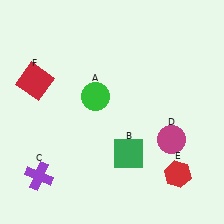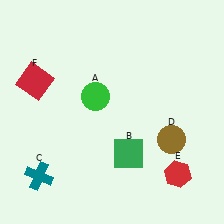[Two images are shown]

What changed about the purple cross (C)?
In Image 1, C is purple. In Image 2, it changed to teal.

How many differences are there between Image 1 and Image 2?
There are 2 differences between the two images.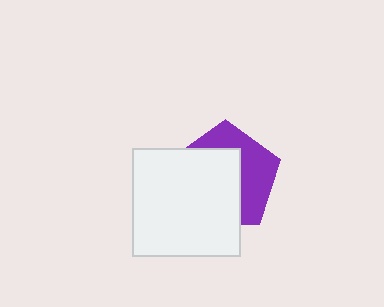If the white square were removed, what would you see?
You would see the complete purple pentagon.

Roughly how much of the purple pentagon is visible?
A small part of it is visible (roughly 41%).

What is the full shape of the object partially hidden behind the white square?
The partially hidden object is a purple pentagon.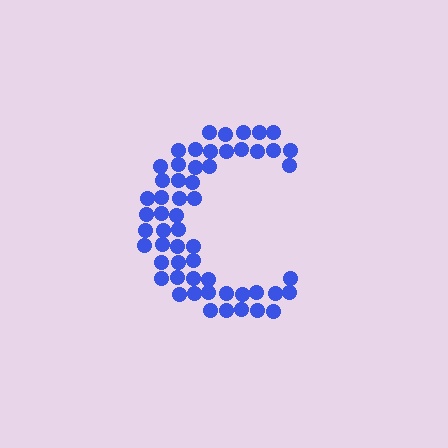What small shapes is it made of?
It is made of small circles.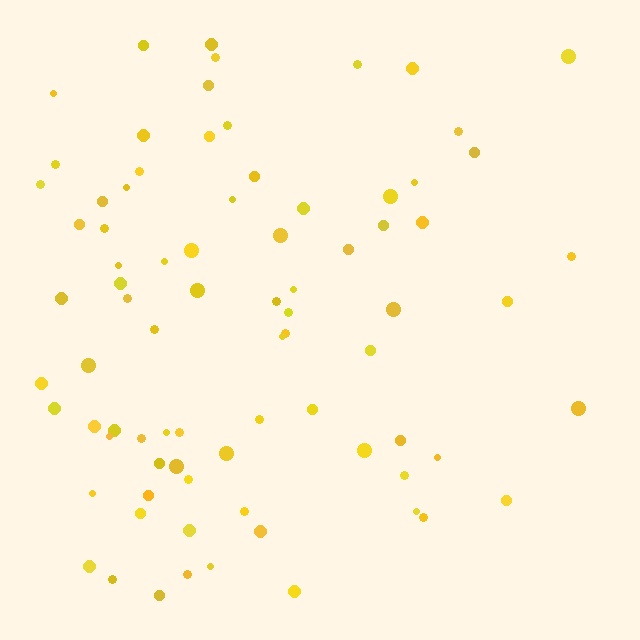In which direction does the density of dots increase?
From right to left, with the left side densest.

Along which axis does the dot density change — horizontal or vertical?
Horizontal.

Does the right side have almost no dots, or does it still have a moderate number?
Still a moderate number, just noticeably fewer than the left.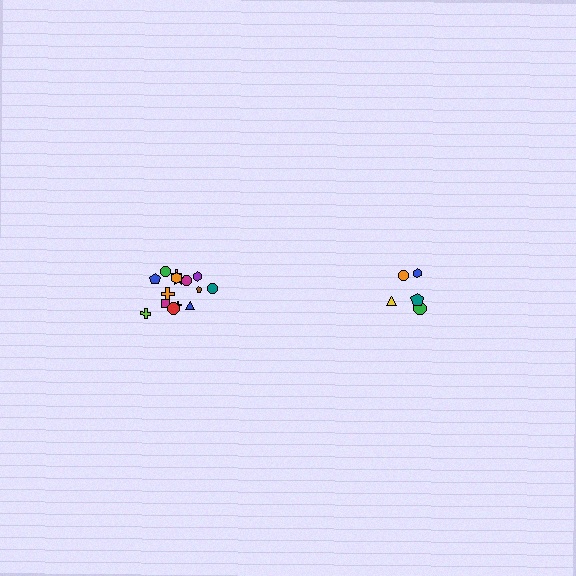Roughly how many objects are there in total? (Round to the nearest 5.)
Roughly 20 objects in total.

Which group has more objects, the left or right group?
The left group.